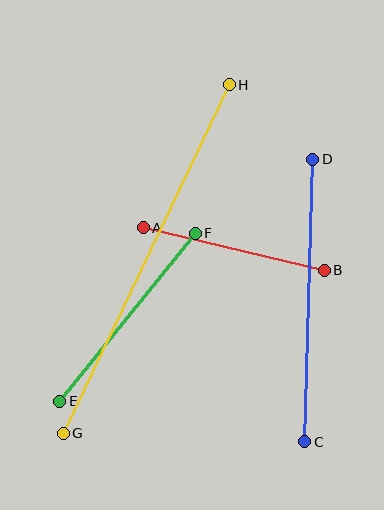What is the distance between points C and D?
The distance is approximately 283 pixels.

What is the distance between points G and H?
The distance is approximately 386 pixels.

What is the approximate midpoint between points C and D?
The midpoint is at approximately (309, 301) pixels.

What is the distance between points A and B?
The distance is approximately 186 pixels.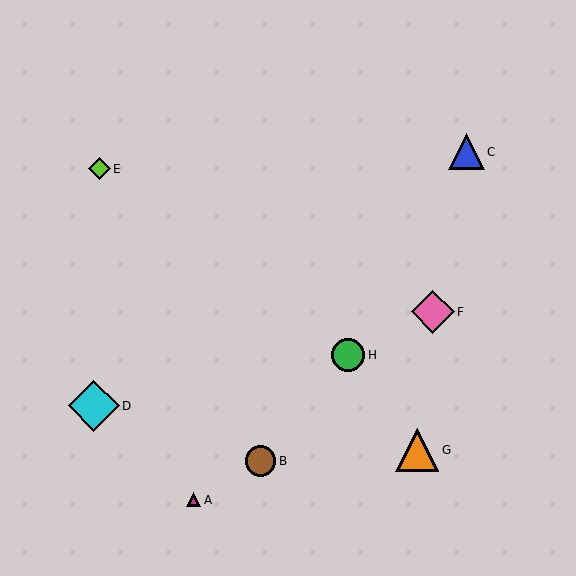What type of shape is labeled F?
Shape F is a pink diamond.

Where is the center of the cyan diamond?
The center of the cyan diamond is at (94, 406).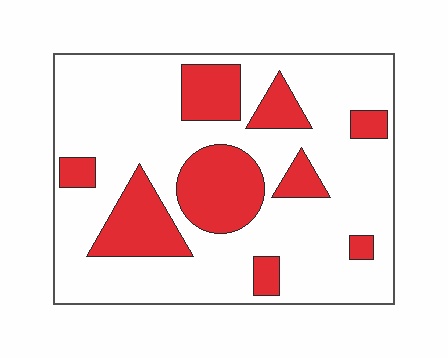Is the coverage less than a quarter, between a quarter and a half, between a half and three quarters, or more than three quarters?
Between a quarter and a half.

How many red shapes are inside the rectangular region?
9.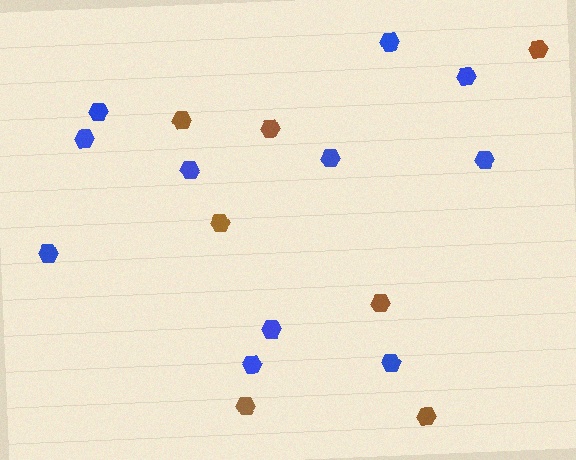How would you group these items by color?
There are 2 groups: one group of blue hexagons (11) and one group of brown hexagons (7).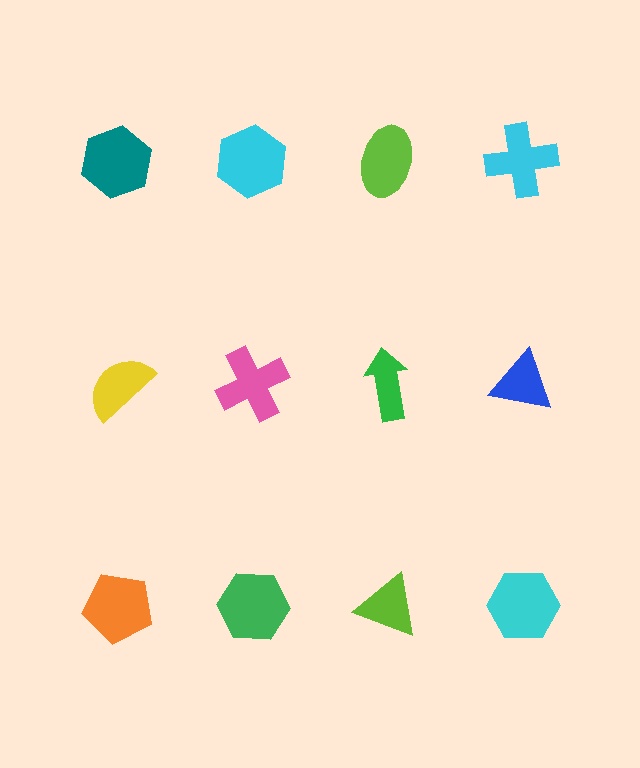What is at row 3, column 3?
A lime triangle.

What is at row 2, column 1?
A yellow semicircle.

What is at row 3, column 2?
A green hexagon.